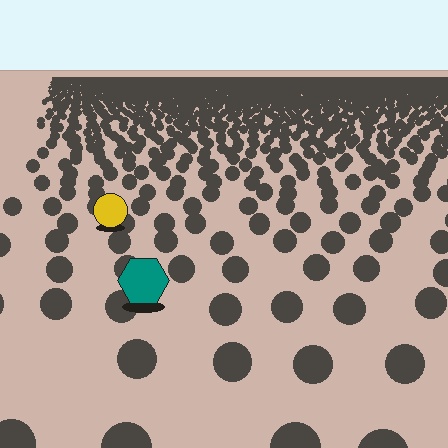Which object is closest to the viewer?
The teal hexagon is closest. The texture marks near it are larger and more spread out.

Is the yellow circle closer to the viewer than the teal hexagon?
No. The teal hexagon is closer — you can tell from the texture gradient: the ground texture is coarser near it.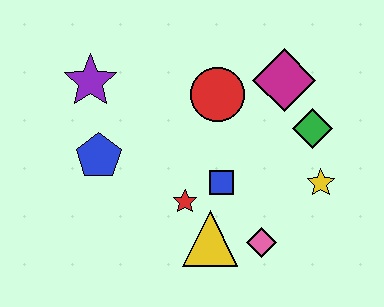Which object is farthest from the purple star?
The yellow star is farthest from the purple star.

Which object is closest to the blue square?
The red star is closest to the blue square.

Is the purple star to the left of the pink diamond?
Yes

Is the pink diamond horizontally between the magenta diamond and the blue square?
Yes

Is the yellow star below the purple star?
Yes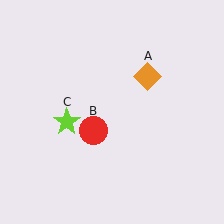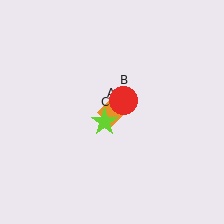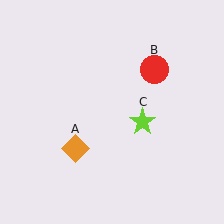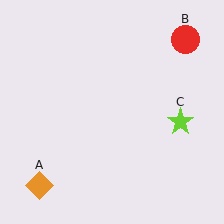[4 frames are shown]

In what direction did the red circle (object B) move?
The red circle (object B) moved up and to the right.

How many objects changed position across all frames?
3 objects changed position: orange diamond (object A), red circle (object B), lime star (object C).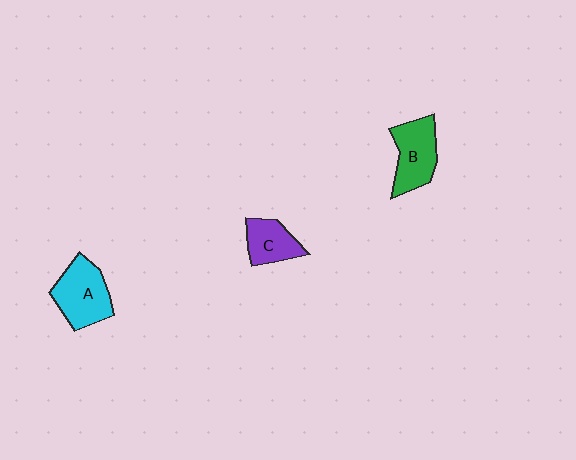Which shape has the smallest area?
Shape C (purple).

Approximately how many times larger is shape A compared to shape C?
Approximately 1.5 times.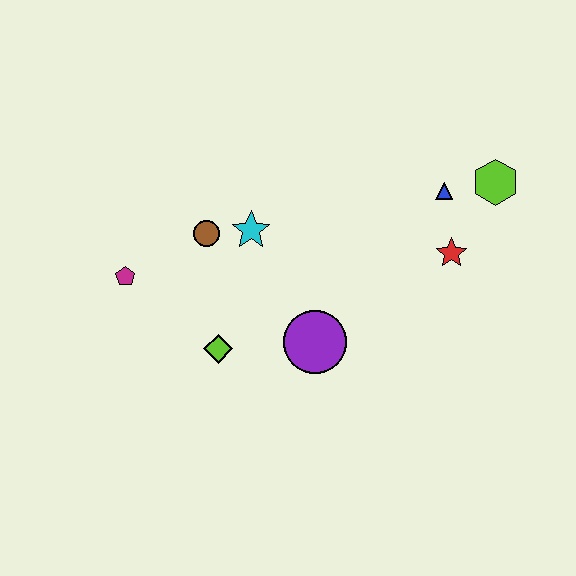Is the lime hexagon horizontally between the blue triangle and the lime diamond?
No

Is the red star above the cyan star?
No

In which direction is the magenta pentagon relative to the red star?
The magenta pentagon is to the left of the red star.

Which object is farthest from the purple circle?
The lime hexagon is farthest from the purple circle.